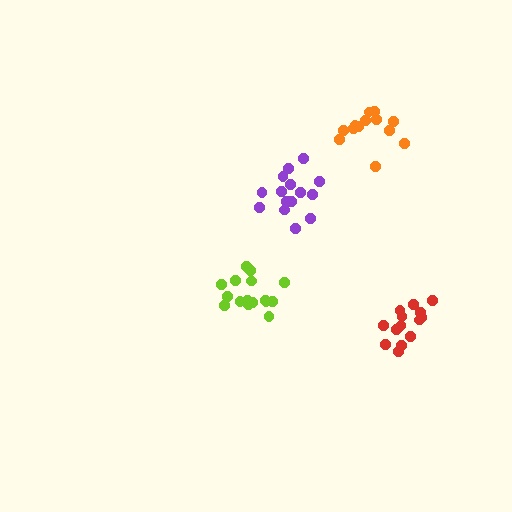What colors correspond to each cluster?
The clusters are colored: lime, purple, red, orange.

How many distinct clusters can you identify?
There are 4 distinct clusters.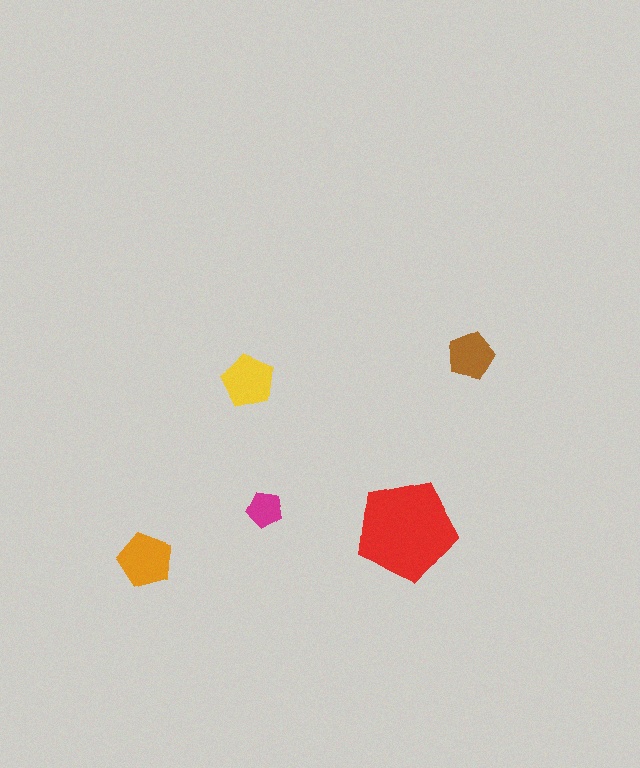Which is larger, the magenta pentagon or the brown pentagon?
The brown one.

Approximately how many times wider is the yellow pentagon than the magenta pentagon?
About 1.5 times wider.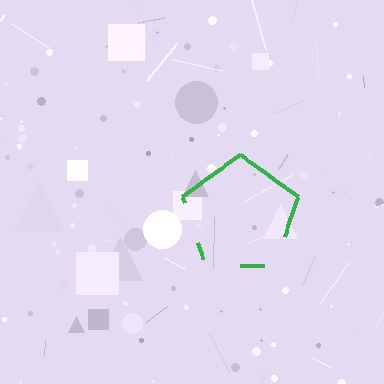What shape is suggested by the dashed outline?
The dashed outline suggests a pentagon.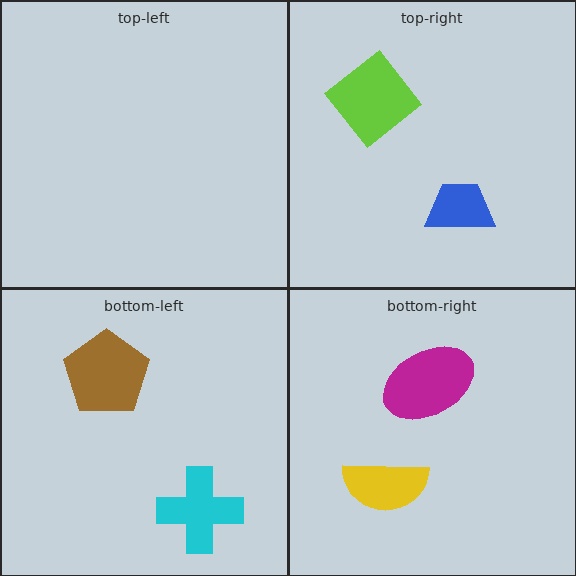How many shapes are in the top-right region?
2.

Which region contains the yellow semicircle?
The bottom-right region.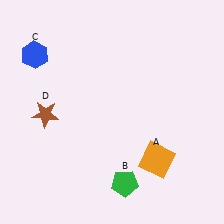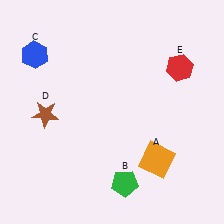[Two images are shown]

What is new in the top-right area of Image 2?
A red hexagon (E) was added in the top-right area of Image 2.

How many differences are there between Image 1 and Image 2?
There is 1 difference between the two images.